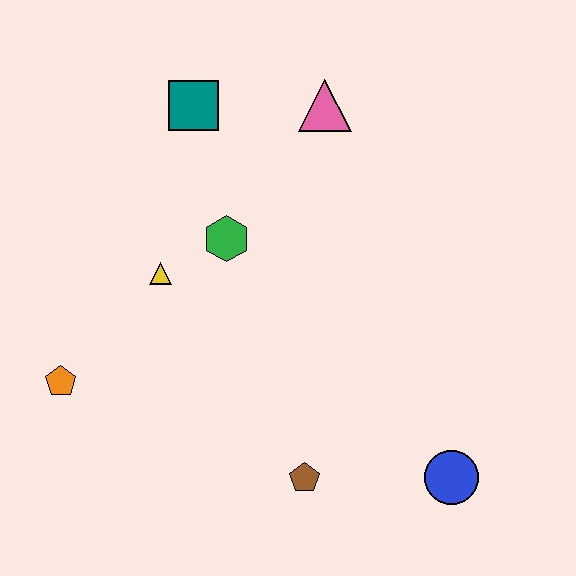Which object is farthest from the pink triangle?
The blue circle is farthest from the pink triangle.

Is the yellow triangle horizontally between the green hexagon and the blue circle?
No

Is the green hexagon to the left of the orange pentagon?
No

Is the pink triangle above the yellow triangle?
Yes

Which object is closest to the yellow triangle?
The green hexagon is closest to the yellow triangle.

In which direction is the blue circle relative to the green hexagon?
The blue circle is below the green hexagon.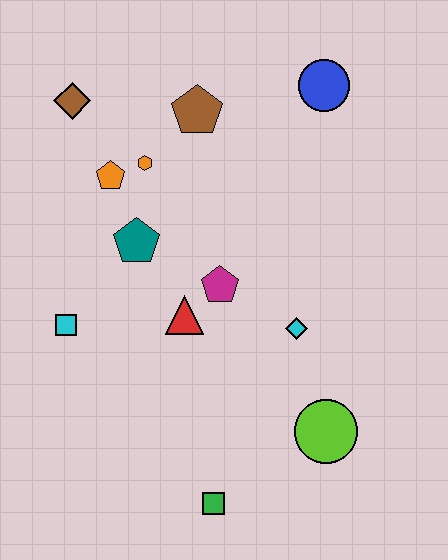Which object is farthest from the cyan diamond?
The brown diamond is farthest from the cyan diamond.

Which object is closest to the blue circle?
The brown pentagon is closest to the blue circle.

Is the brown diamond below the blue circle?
Yes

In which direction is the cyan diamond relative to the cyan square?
The cyan diamond is to the right of the cyan square.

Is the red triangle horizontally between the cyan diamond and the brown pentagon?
No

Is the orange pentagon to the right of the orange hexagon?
No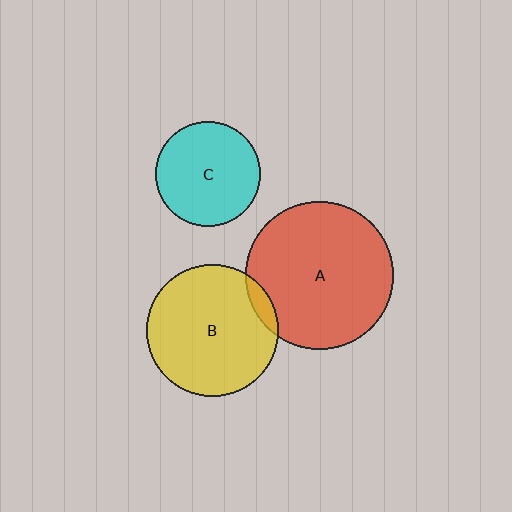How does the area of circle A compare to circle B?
Approximately 1.3 times.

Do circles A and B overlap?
Yes.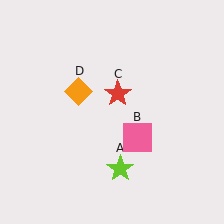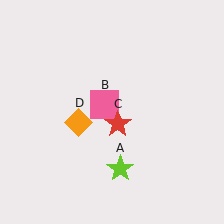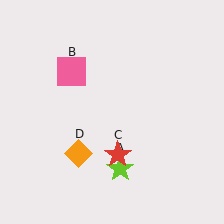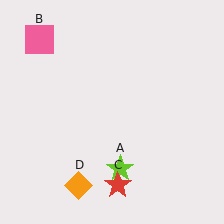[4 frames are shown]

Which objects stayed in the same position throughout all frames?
Lime star (object A) remained stationary.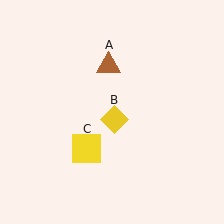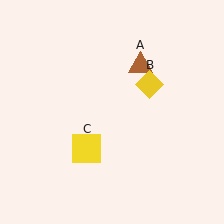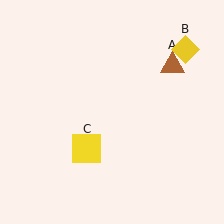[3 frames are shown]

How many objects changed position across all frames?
2 objects changed position: brown triangle (object A), yellow diamond (object B).